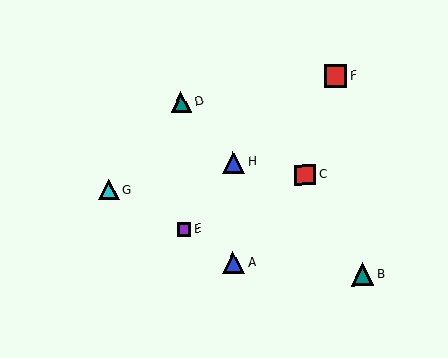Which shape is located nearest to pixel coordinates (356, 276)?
The teal triangle (labeled B) at (363, 274) is nearest to that location.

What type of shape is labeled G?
Shape G is a cyan triangle.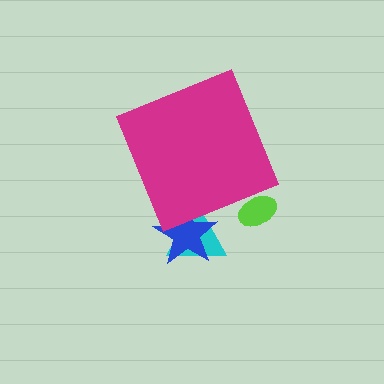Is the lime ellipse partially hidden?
Yes, the lime ellipse is partially hidden behind the magenta diamond.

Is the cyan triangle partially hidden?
Yes, the cyan triangle is partially hidden behind the magenta diamond.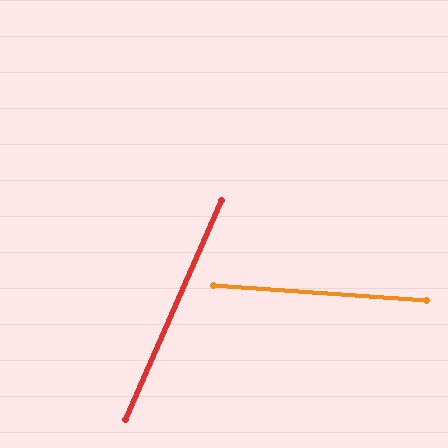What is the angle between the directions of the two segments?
Approximately 70 degrees.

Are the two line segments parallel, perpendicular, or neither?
Neither parallel nor perpendicular — they differ by about 70°.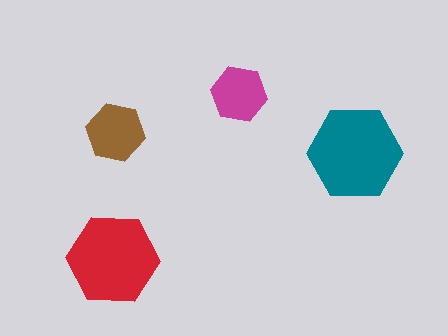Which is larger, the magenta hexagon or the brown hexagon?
The brown one.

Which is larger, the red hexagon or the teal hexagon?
The teal one.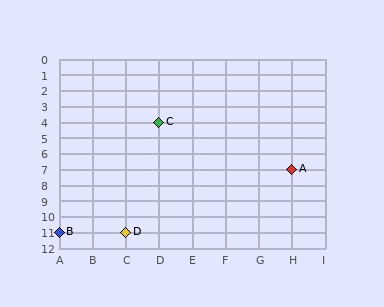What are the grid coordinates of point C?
Point C is at grid coordinates (D, 4).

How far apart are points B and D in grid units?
Points B and D are 2 columns apart.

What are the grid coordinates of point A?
Point A is at grid coordinates (H, 7).